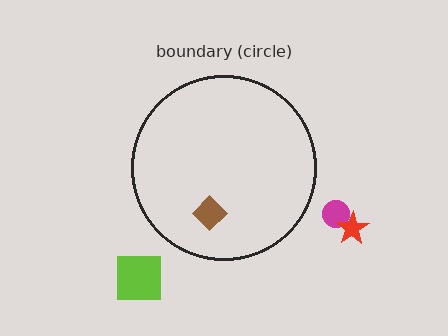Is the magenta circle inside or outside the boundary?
Outside.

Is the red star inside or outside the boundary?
Outside.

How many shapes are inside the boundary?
1 inside, 3 outside.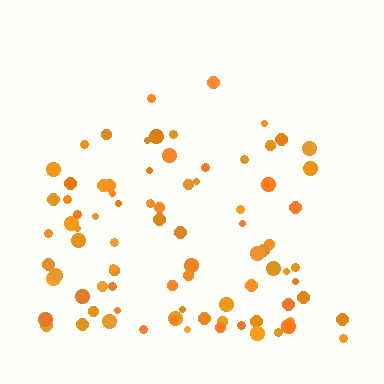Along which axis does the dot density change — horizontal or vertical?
Vertical.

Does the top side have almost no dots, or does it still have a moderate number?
Still a moderate number, just noticeably fewer than the bottom.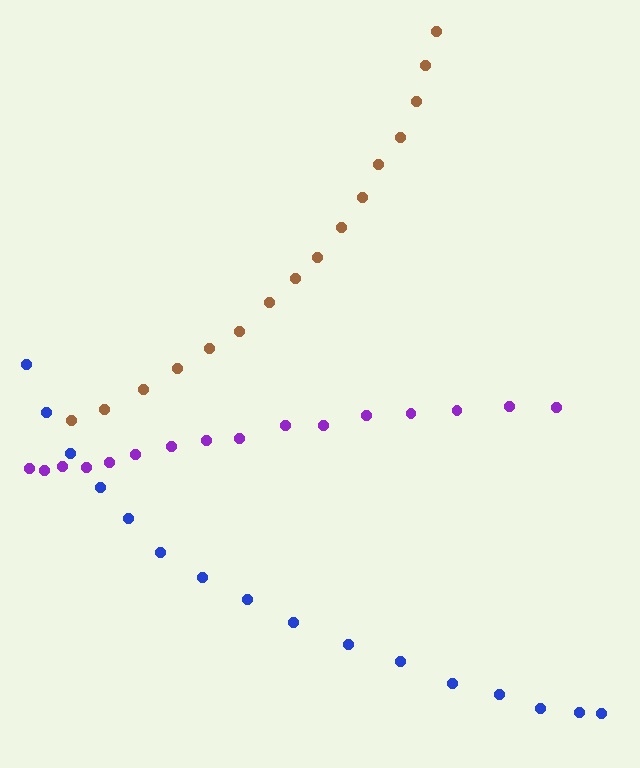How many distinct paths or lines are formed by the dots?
There are 3 distinct paths.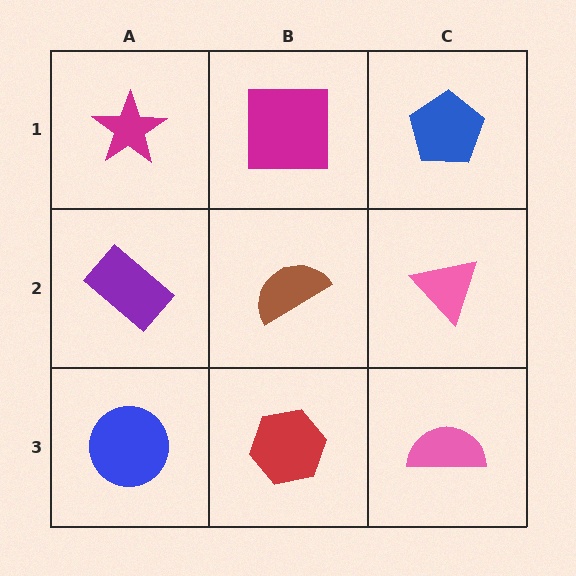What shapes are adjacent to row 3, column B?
A brown semicircle (row 2, column B), a blue circle (row 3, column A), a pink semicircle (row 3, column C).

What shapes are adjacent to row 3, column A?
A purple rectangle (row 2, column A), a red hexagon (row 3, column B).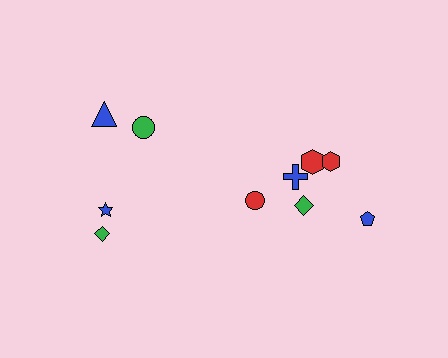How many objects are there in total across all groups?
There are 10 objects.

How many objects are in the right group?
There are 6 objects.